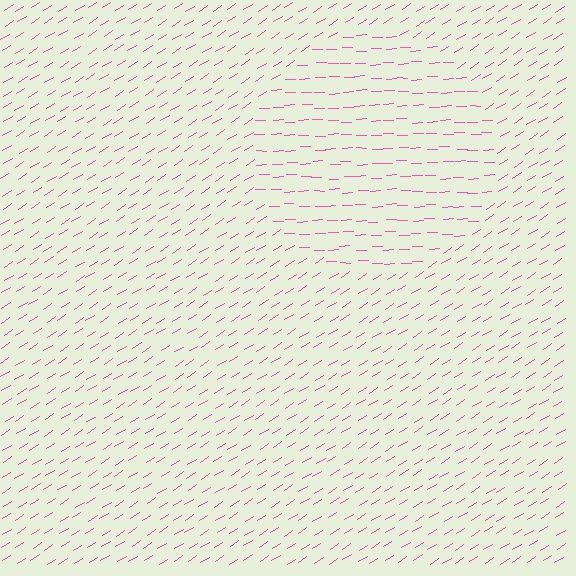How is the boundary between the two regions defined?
The boundary is defined purely by a change in line orientation (approximately 31 degrees difference). All lines are the same color and thickness.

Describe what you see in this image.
The image is filled with small pink line segments. A circle region in the image has lines oriented differently from the surrounding lines, creating a visible texture boundary.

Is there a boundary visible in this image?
Yes, there is a texture boundary formed by a change in line orientation.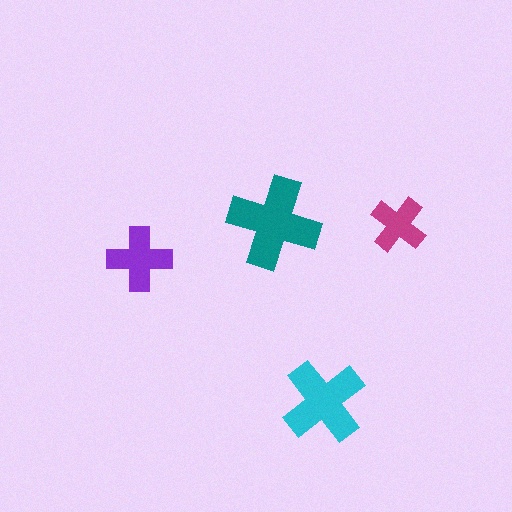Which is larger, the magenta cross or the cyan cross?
The cyan one.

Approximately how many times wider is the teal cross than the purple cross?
About 1.5 times wider.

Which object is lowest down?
The cyan cross is bottommost.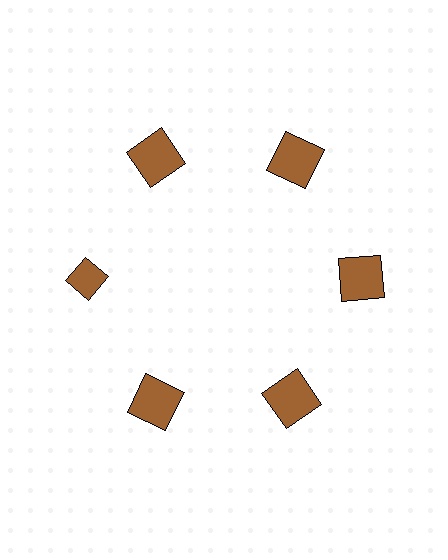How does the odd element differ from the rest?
It has a different shape: diamond instead of square.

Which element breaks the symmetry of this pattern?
The brown diamond at roughly the 9 o'clock position breaks the symmetry. All other shapes are brown squares.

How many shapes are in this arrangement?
There are 6 shapes arranged in a ring pattern.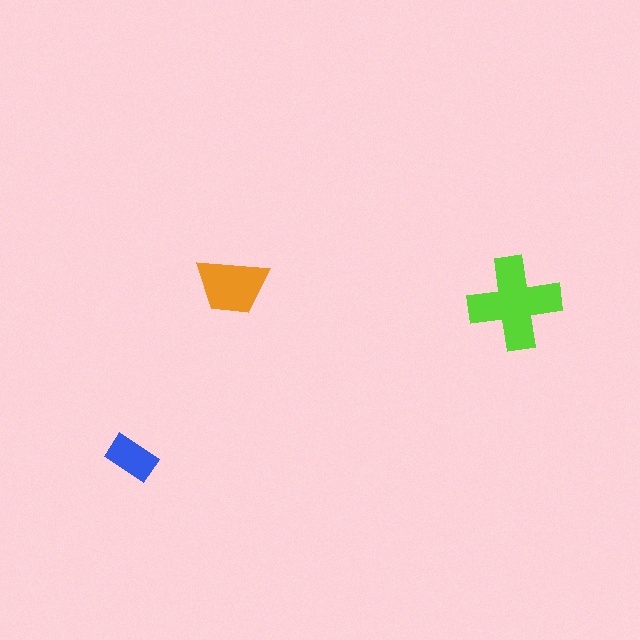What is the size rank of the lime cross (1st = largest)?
1st.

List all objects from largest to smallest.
The lime cross, the orange trapezoid, the blue rectangle.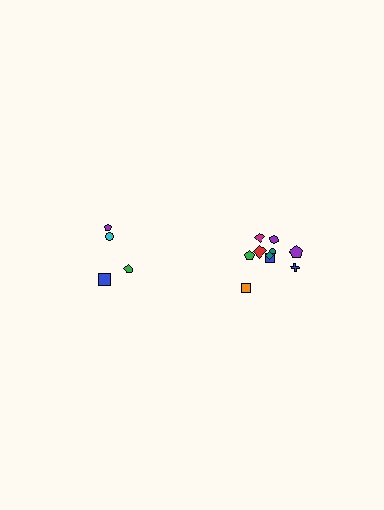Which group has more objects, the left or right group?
The right group.